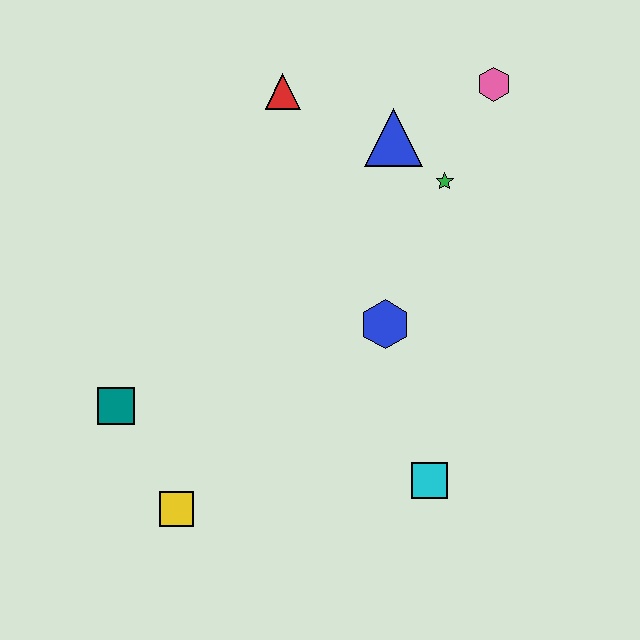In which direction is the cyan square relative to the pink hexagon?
The cyan square is below the pink hexagon.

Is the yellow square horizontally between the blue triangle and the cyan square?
No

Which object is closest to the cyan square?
The blue hexagon is closest to the cyan square.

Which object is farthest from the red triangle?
The yellow square is farthest from the red triangle.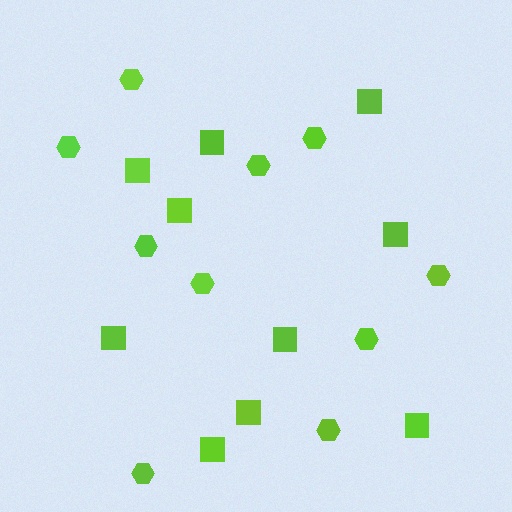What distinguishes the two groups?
There are 2 groups: one group of squares (10) and one group of hexagons (10).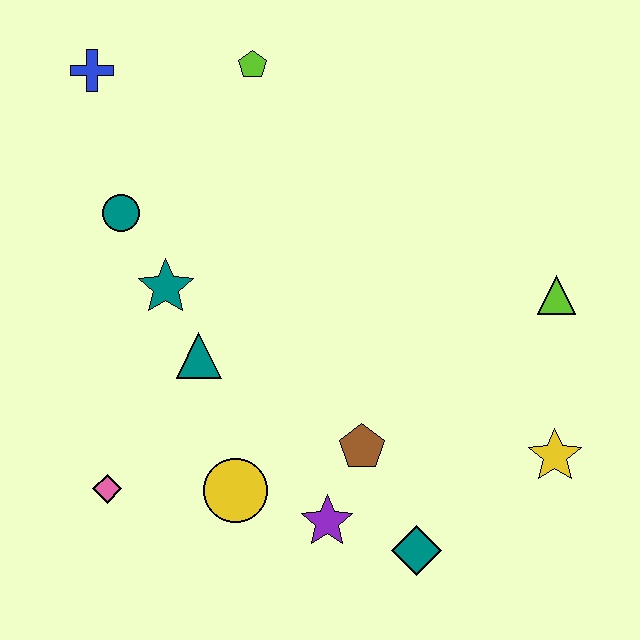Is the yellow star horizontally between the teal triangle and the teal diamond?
No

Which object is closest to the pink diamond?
The yellow circle is closest to the pink diamond.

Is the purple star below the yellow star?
Yes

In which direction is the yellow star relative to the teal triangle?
The yellow star is to the right of the teal triangle.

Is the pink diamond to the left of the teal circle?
Yes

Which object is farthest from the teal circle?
The yellow star is farthest from the teal circle.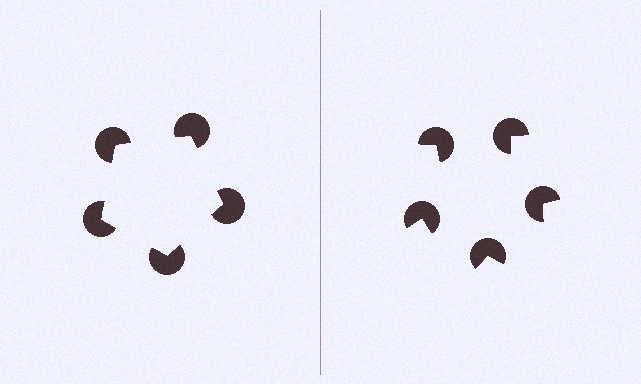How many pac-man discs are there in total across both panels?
10 — 5 on each side.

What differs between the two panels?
The pac-man discs are positioned identically on both sides; only the wedge orientations differ. On the left they align to a pentagon; on the right they are misaligned.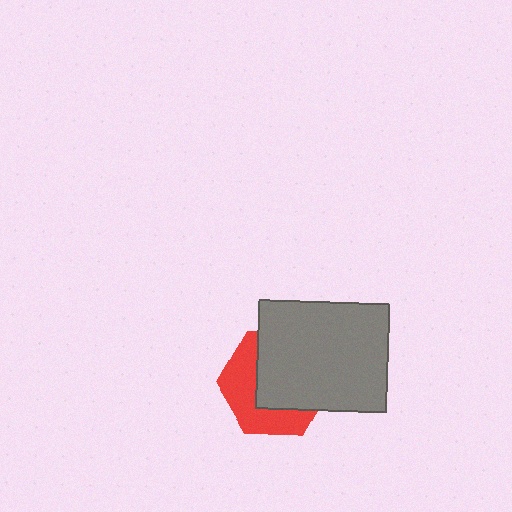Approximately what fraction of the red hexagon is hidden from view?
Roughly 57% of the red hexagon is hidden behind the gray rectangle.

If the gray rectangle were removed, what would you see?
You would see the complete red hexagon.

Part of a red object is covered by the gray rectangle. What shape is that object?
It is a hexagon.